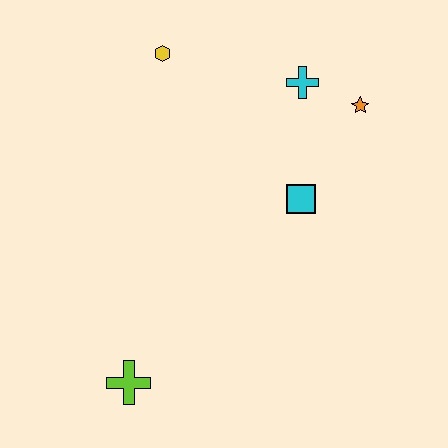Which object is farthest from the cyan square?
The lime cross is farthest from the cyan square.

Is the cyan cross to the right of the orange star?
No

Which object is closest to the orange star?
The cyan cross is closest to the orange star.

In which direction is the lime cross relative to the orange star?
The lime cross is below the orange star.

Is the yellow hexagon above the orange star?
Yes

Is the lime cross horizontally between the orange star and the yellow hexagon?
No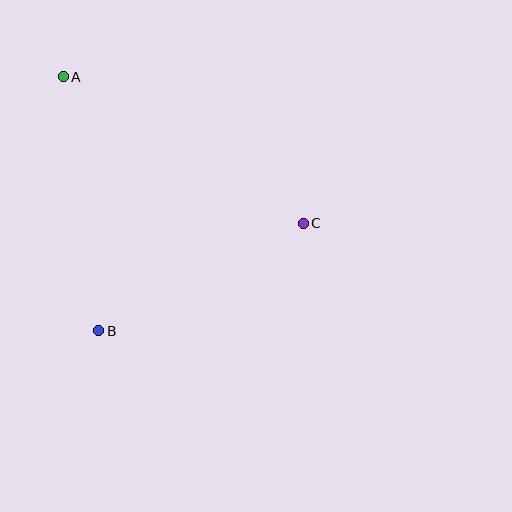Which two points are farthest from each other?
Points A and C are farthest from each other.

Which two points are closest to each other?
Points B and C are closest to each other.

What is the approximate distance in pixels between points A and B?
The distance between A and B is approximately 257 pixels.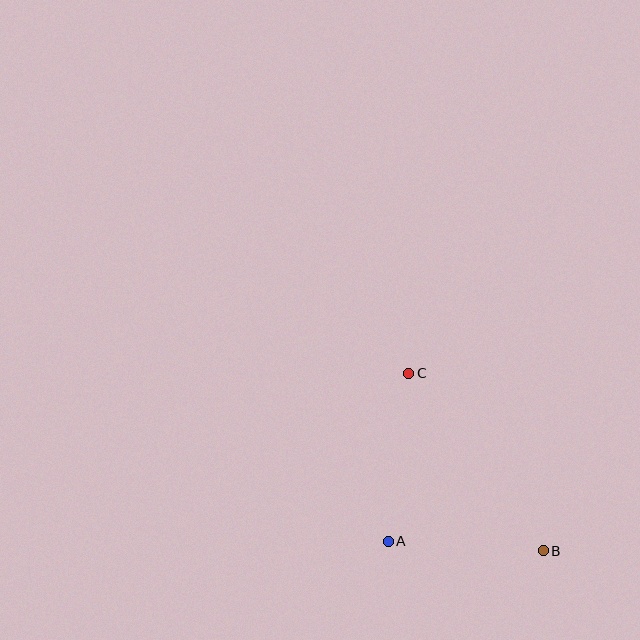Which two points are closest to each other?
Points A and B are closest to each other.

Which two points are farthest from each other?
Points B and C are farthest from each other.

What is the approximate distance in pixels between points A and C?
The distance between A and C is approximately 169 pixels.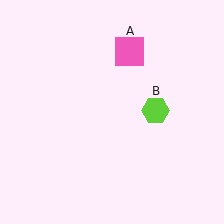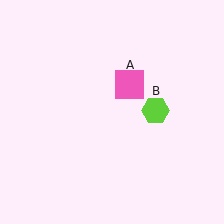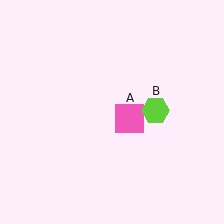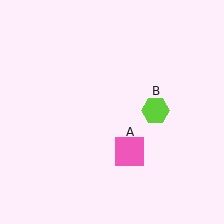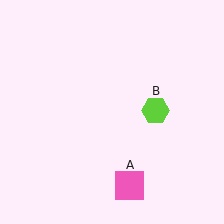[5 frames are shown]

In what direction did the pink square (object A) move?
The pink square (object A) moved down.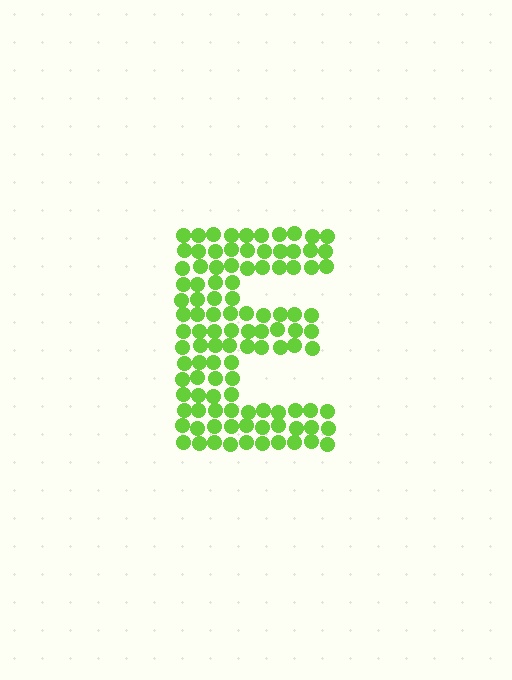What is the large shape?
The large shape is the letter E.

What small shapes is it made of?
It is made of small circles.